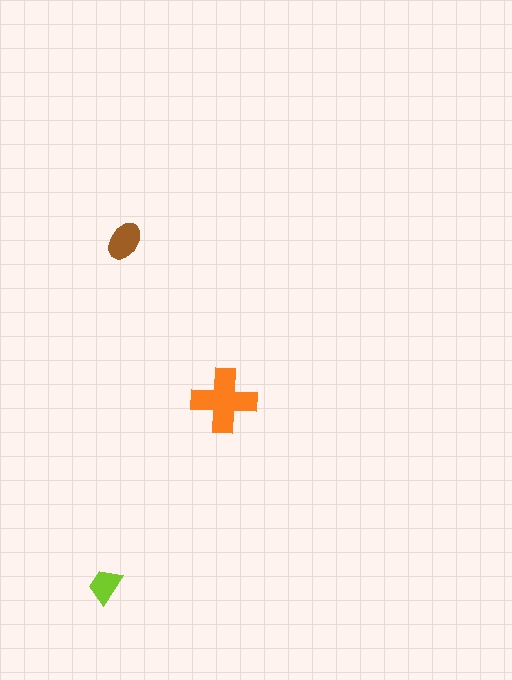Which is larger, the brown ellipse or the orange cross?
The orange cross.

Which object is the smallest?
The lime trapezoid.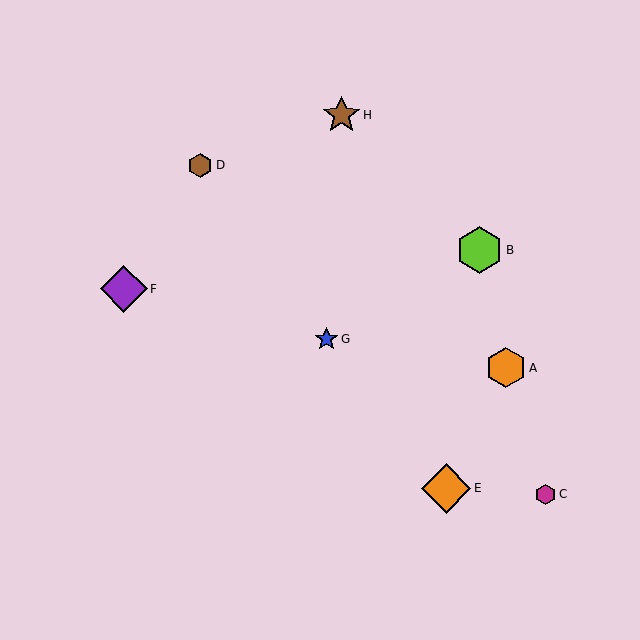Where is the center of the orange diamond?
The center of the orange diamond is at (446, 488).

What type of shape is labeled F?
Shape F is a purple diamond.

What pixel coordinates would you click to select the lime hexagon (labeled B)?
Click at (480, 250) to select the lime hexagon B.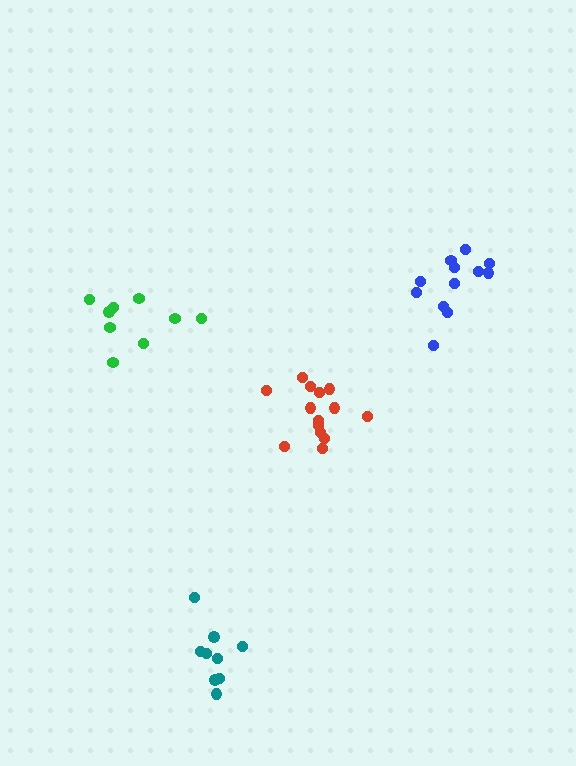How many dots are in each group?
Group 1: 14 dots, Group 2: 9 dots, Group 3: 9 dots, Group 4: 12 dots (44 total).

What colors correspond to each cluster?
The clusters are colored: red, green, teal, blue.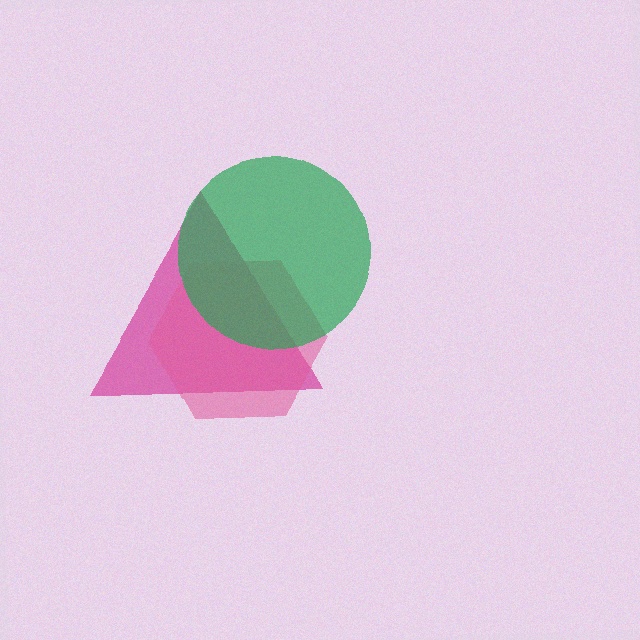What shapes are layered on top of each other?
The layered shapes are: a magenta triangle, a pink hexagon, a green circle.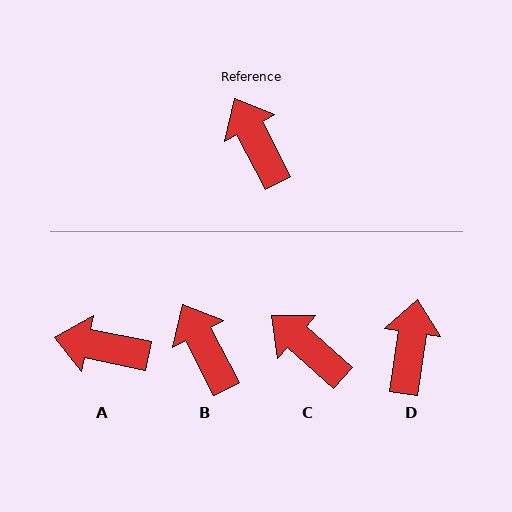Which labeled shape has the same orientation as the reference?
B.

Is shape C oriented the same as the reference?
No, it is off by about 21 degrees.